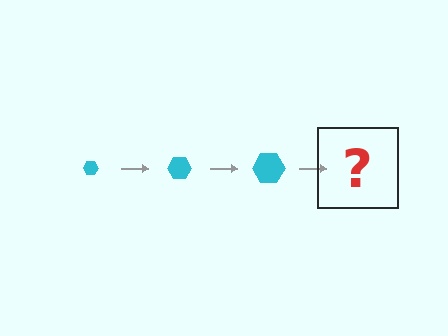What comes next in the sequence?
The next element should be a cyan hexagon, larger than the previous one.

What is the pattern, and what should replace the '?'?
The pattern is that the hexagon gets progressively larger each step. The '?' should be a cyan hexagon, larger than the previous one.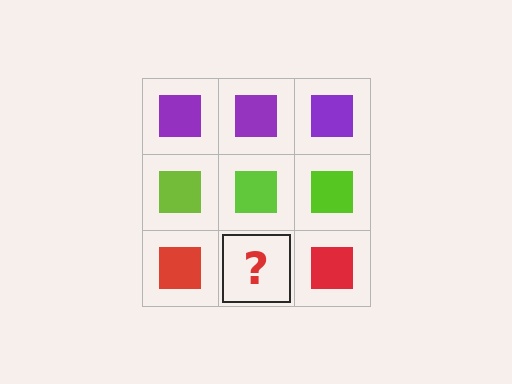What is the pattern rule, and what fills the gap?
The rule is that each row has a consistent color. The gap should be filled with a red square.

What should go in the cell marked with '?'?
The missing cell should contain a red square.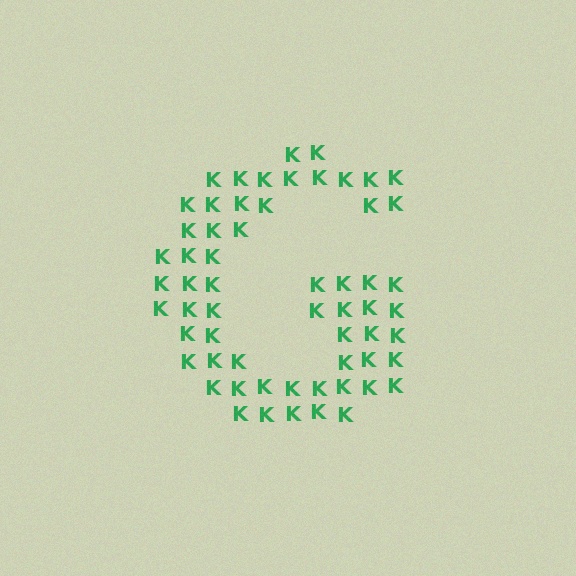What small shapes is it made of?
It is made of small letter K's.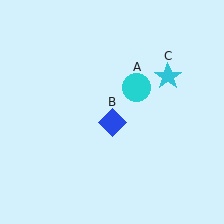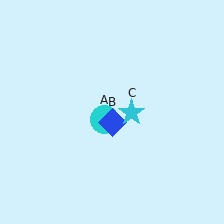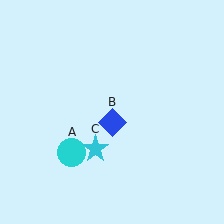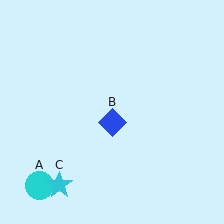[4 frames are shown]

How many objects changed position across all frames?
2 objects changed position: cyan circle (object A), cyan star (object C).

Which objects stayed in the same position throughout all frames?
Blue diamond (object B) remained stationary.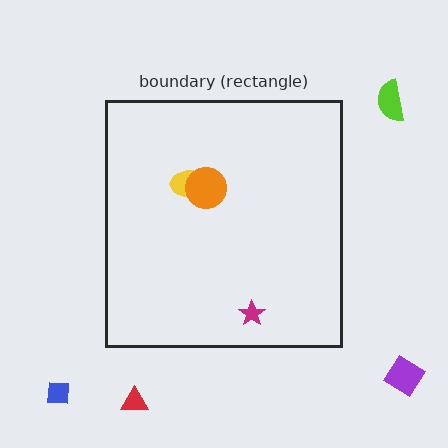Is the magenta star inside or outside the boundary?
Inside.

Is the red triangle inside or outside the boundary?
Outside.